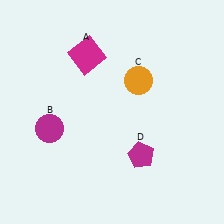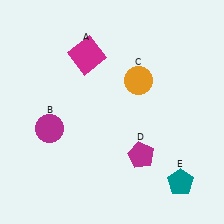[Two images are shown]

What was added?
A teal pentagon (E) was added in Image 2.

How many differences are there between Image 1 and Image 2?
There is 1 difference between the two images.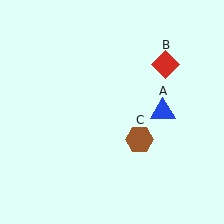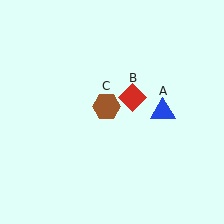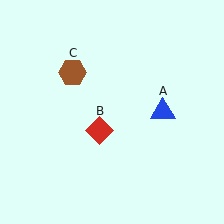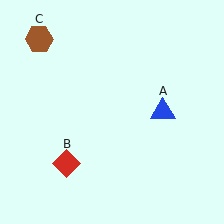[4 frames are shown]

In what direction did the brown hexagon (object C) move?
The brown hexagon (object C) moved up and to the left.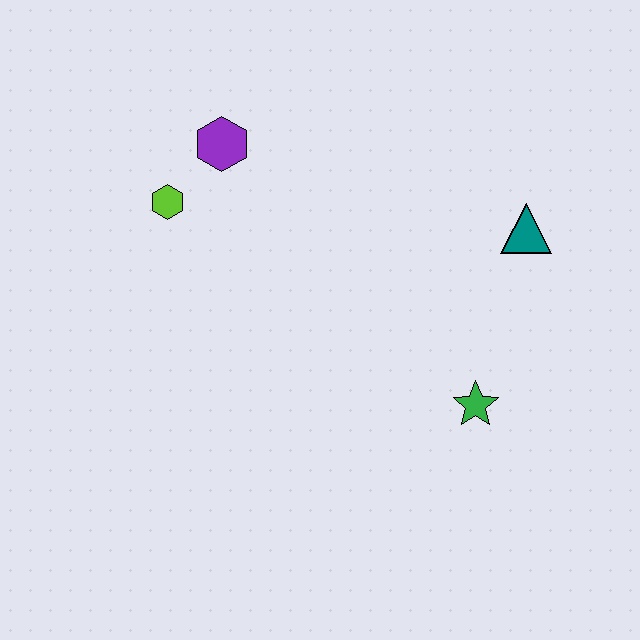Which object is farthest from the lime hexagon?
The green star is farthest from the lime hexagon.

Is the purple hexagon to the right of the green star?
No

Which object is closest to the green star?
The teal triangle is closest to the green star.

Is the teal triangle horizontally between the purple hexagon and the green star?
No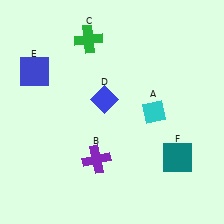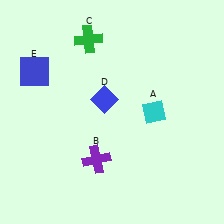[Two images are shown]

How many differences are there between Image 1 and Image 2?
There is 1 difference between the two images.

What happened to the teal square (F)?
The teal square (F) was removed in Image 2. It was in the bottom-right area of Image 1.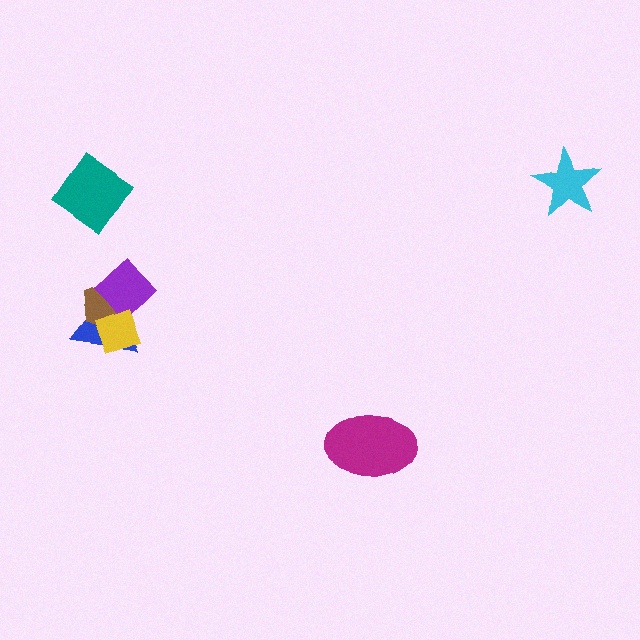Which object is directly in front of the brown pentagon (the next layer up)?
The purple diamond is directly in front of the brown pentagon.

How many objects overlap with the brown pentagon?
3 objects overlap with the brown pentagon.